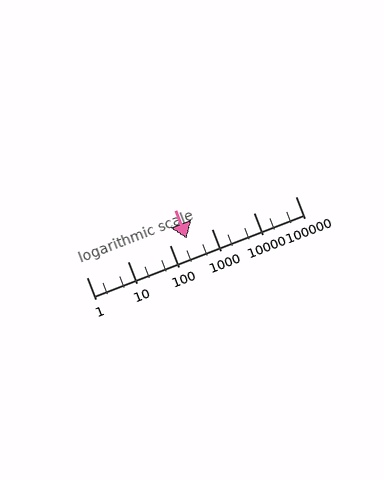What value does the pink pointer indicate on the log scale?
The pointer indicates approximately 250.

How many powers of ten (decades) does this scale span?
The scale spans 5 decades, from 1 to 100000.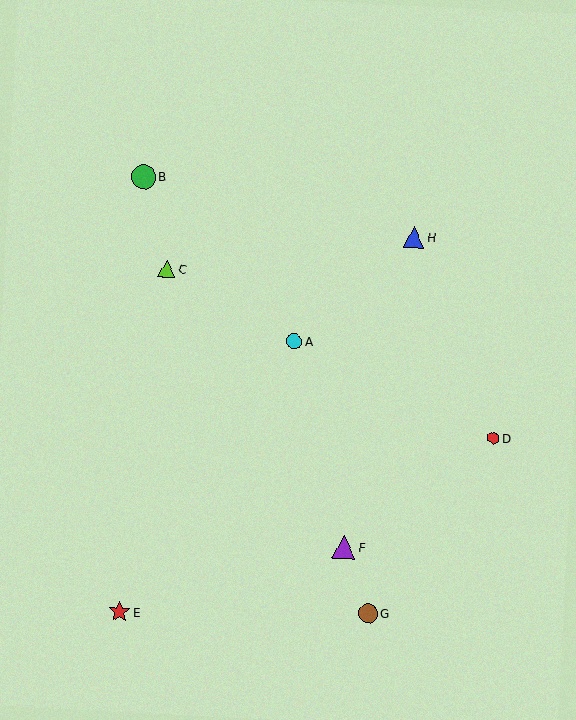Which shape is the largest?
The green circle (labeled B) is the largest.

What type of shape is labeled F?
Shape F is a purple triangle.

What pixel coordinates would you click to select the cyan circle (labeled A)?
Click at (294, 341) to select the cyan circle A.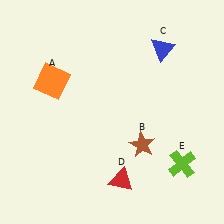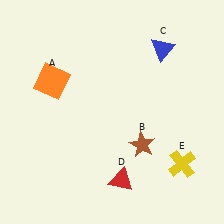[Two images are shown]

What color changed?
The cross (E) changed from lime in Image 1 to yellow in Image 2.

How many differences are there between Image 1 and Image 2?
There is 1 difference between the two images.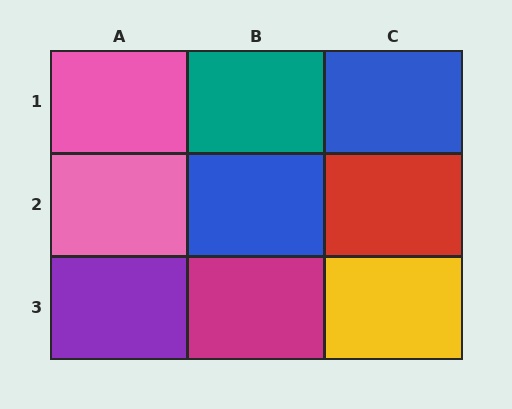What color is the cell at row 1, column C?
Blue.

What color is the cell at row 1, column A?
Pink.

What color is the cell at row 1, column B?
Teal.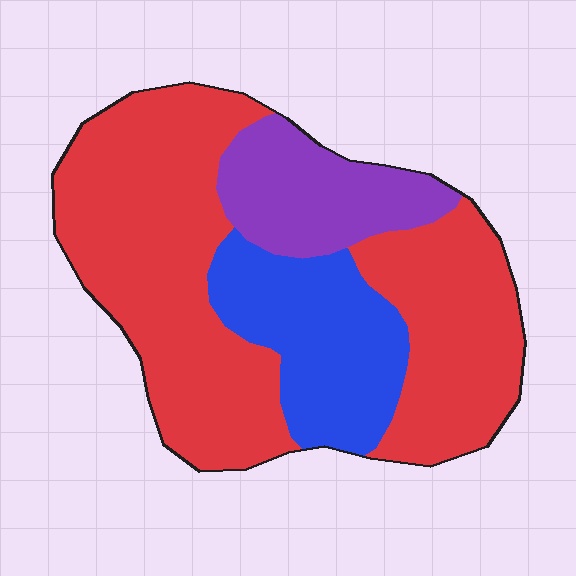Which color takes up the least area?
Purple, at roughly 15%.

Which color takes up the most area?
Red, at roughly 65%.